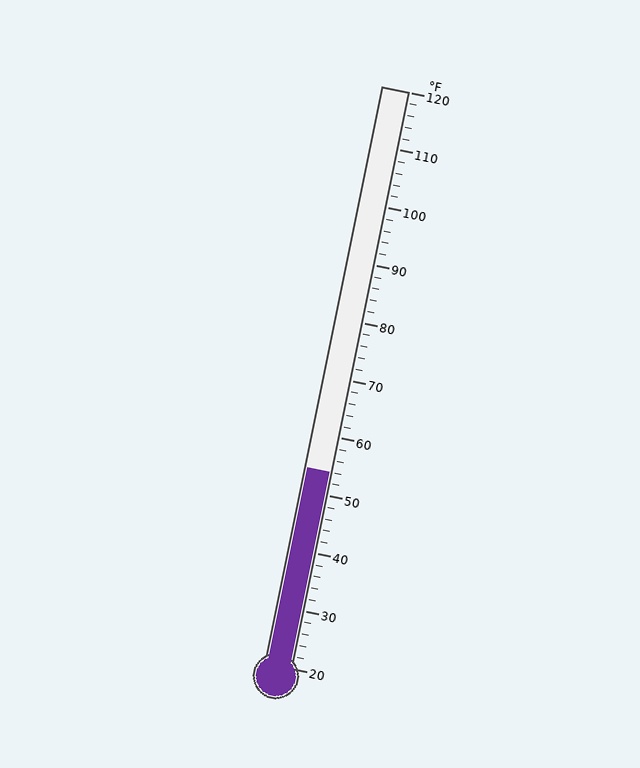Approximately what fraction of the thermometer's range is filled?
The thermometer is filled to approximately 35% of its range.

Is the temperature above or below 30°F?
The temperature is above 30°F.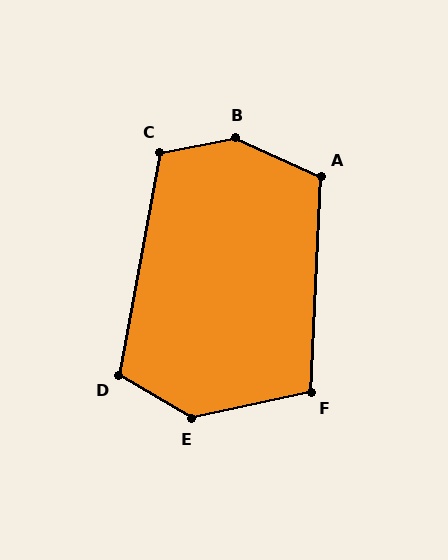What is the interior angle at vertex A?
Approximately 111 degrees (obtuse).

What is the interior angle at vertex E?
Approximately 137 degrees (obtuse).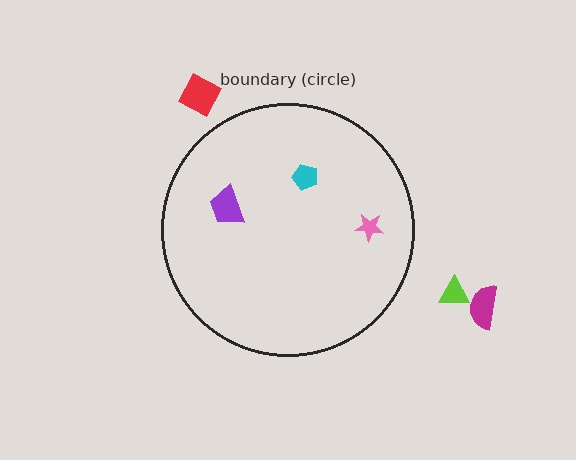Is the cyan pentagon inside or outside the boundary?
Inside.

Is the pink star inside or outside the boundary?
Inside.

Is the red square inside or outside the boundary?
Outside.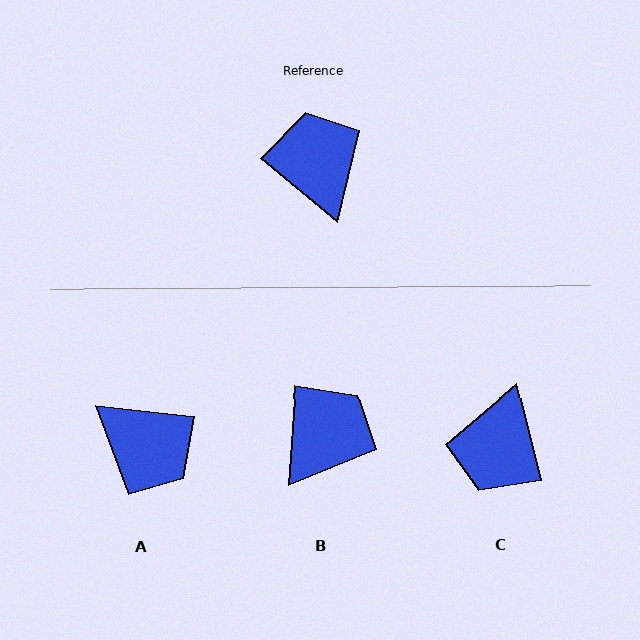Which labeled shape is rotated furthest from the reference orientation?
A, about 147 degrees away.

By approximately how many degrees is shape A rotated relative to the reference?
Approximately 147 degrees clockwise.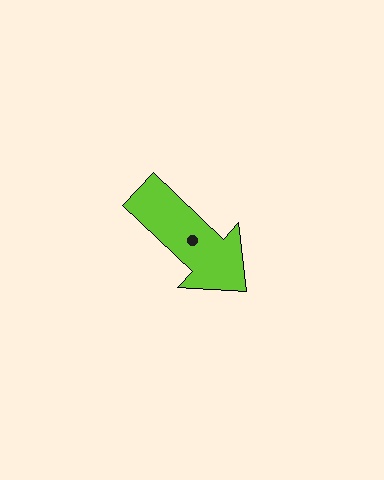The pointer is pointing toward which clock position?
Roughly 4 o'clock.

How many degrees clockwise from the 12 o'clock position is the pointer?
Approximately 133 degrees.